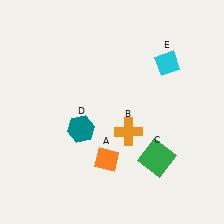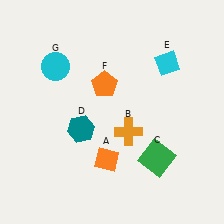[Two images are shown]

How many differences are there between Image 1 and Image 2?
There are 2 differences between the two images.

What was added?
An orange pentagon (F), a cyan circle (G) were added in Image 2.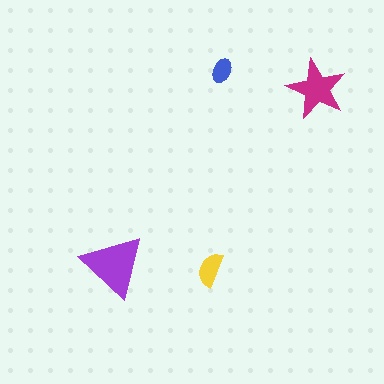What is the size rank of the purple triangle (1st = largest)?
1st.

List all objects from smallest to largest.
The blue ellipse, the yellow semicircle, the magenta star, the purple triangle.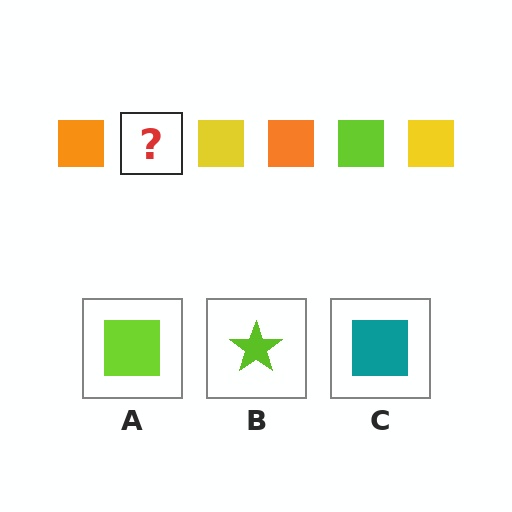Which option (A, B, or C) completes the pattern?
A.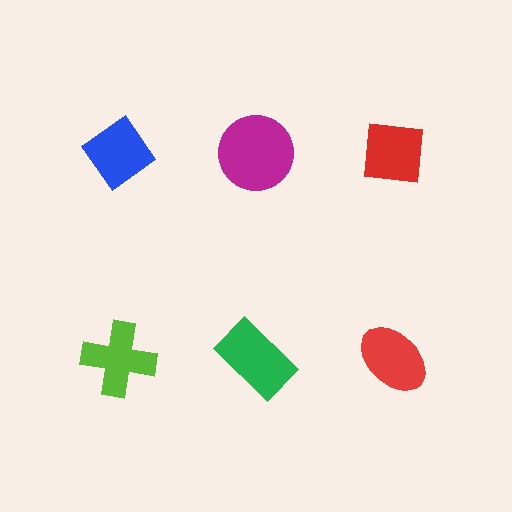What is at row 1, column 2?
A magenta circle.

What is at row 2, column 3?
A red ellipse.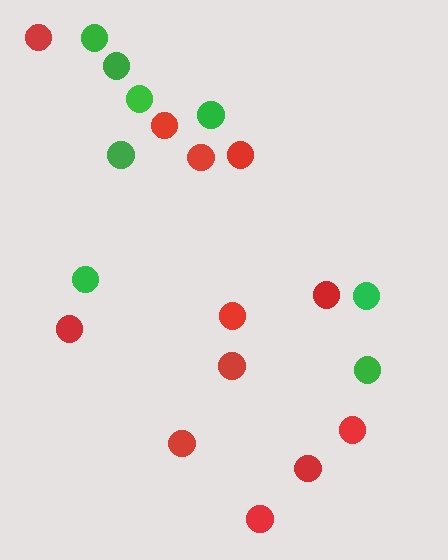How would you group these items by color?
There are 2 groups: one group of red circles (12) and one group of green circles (8).